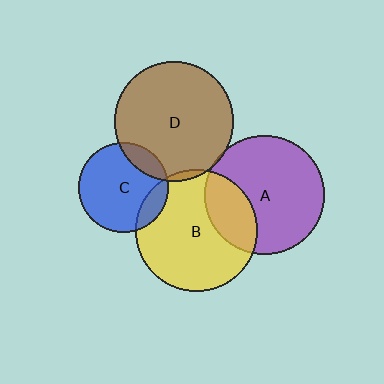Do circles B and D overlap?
Yes.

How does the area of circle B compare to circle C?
Approximately 1.9 times.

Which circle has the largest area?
Circle B (yellow).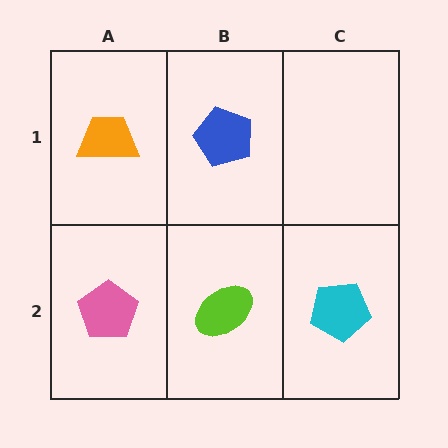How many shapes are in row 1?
2 shapes.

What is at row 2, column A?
A pink pentagon.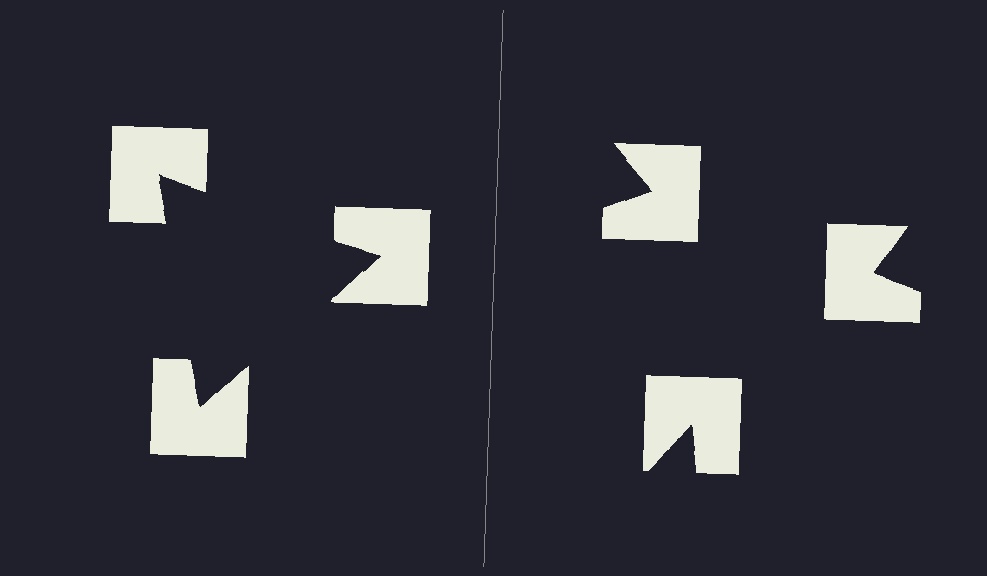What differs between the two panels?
The notched squares are positioned identically on both sides; only the wedge orientations differ. On the left they align to a triangle; on the right they are misaligned.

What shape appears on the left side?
An illusory triangle.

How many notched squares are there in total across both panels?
6 — 3 on each side.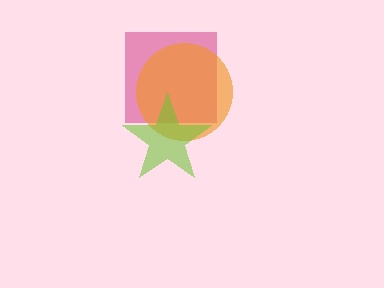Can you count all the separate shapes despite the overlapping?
Yes, there are 3 separate shapes.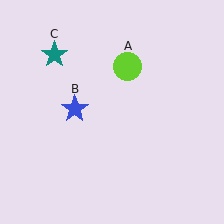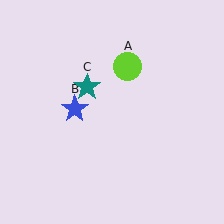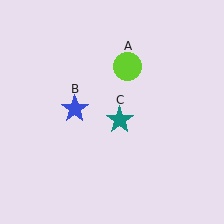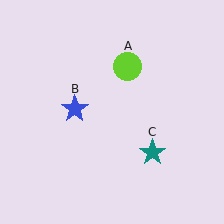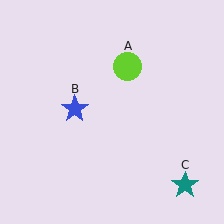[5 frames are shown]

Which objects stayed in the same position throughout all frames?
Lime circle (object A) and blue star (object B) remained stationary.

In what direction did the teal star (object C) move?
The teal star (object C) moved down and to the right.